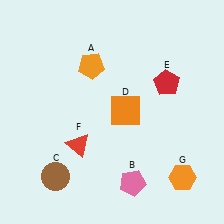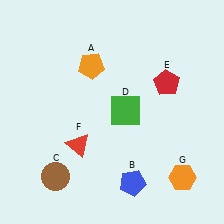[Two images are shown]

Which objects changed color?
B changed from pink to blue. D changed from orange to green.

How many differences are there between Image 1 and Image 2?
There are 2 differences between the two images.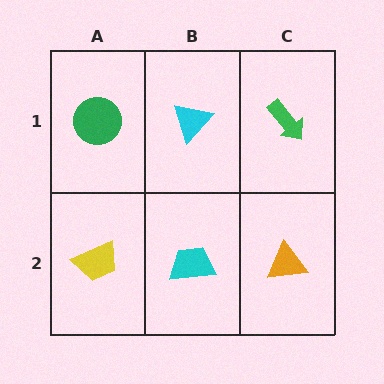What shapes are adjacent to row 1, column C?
An orange triangle (row 2, column C), a cyan triangle (row 1, column B).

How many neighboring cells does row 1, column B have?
3.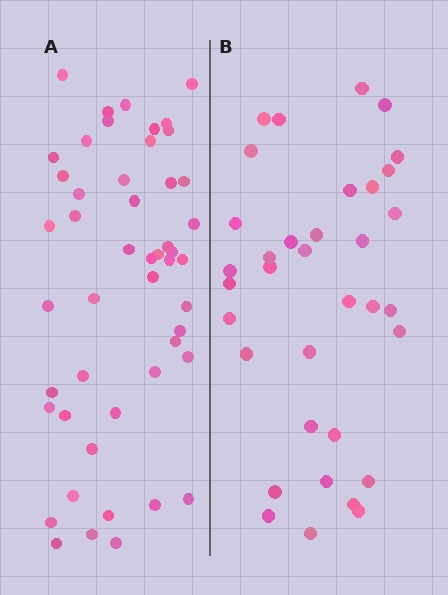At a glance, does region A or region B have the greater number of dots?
Region A (the left region) has more dots.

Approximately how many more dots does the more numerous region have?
Region A has approximately 15 more dots than region B.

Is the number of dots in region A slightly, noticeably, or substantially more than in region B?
Region A has noticeably more, but not dramatically so. The ratio is roughly 1.4 to 1.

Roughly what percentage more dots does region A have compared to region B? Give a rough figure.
About 40% more.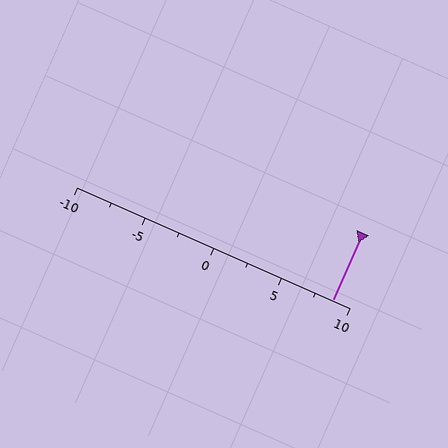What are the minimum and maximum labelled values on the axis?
The axis runs from -10 to 10.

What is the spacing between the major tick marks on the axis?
The major ticks are spaced 5 apart.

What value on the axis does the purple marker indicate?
The marker indicates approximately 8.8.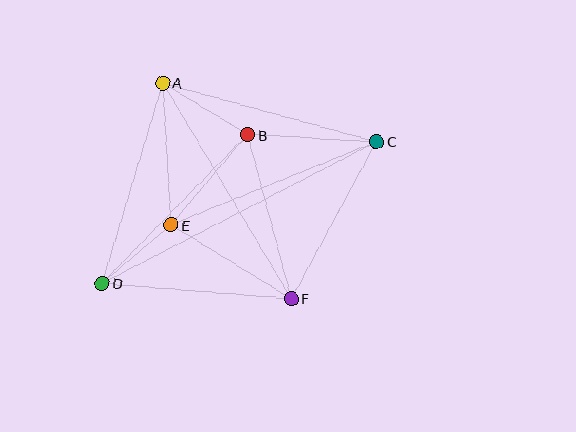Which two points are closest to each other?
Points D and E are closest to each other.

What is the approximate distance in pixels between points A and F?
The distance between A and F is approximately 251 pixels.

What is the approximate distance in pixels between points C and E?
The distance between C and E is approximately 222 pixels.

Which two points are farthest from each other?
Points C and D are farthest from each other.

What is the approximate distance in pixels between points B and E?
The distance between B and E is approximately 118 pixels.